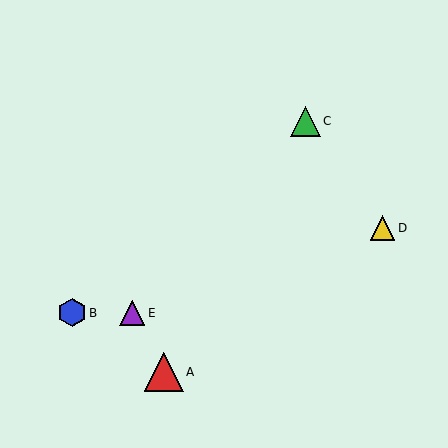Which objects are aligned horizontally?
Objects B, E are aligned horizontally.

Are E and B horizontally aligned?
Yes, both are at y≈313.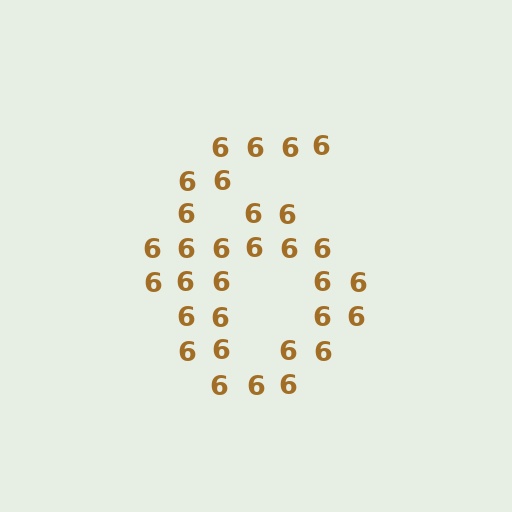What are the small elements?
The small elements are digit 6's.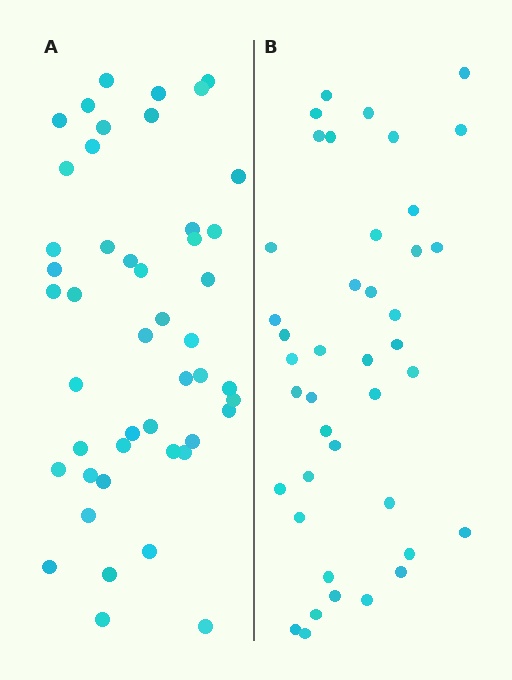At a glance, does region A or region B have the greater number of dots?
Region A (the left region) has more dots.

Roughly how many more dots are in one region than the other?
Region A has about 6 more dots than region B.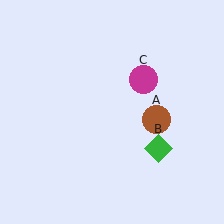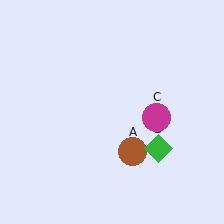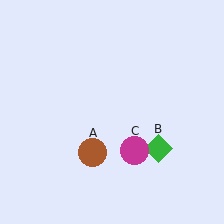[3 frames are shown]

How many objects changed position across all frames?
2 objects changed position: brown circle (object A), magenta circle (object C).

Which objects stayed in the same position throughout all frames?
Green diamond (object B) remained stationary.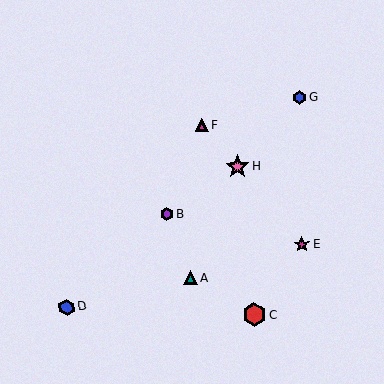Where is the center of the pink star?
The center of the pink star is at (237, 167).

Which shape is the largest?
The pink star (labeled H) is the largest.